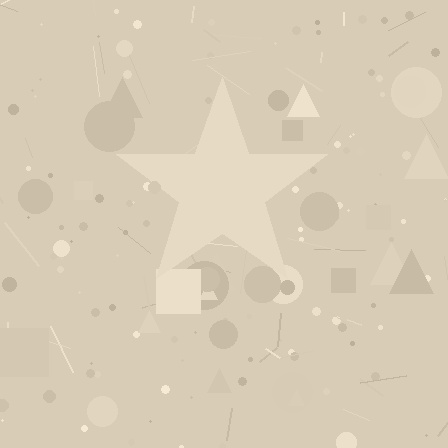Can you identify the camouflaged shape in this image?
The camouflaged shape is a star.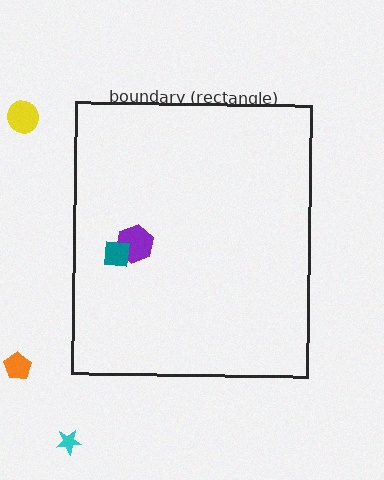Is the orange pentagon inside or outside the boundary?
Outside.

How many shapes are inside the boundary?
2 inside, 3 outside.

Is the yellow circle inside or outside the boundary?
Outside.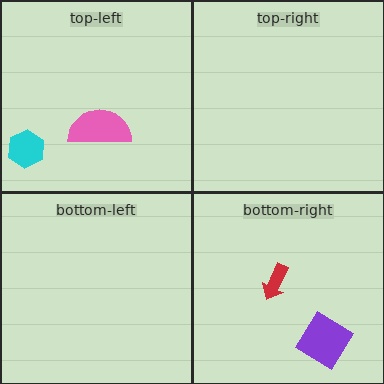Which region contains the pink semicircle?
The top-left region.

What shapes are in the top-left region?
The cyan hexagon, the pink semicircle.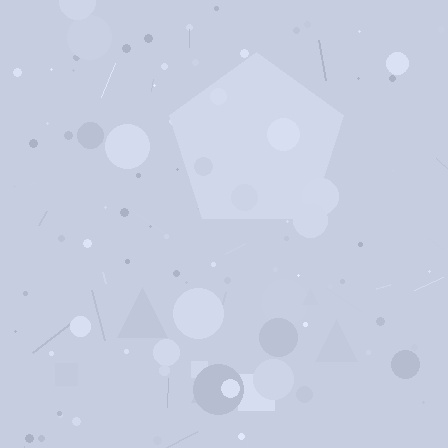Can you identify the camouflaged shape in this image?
The camouflaged shape is a pentagon.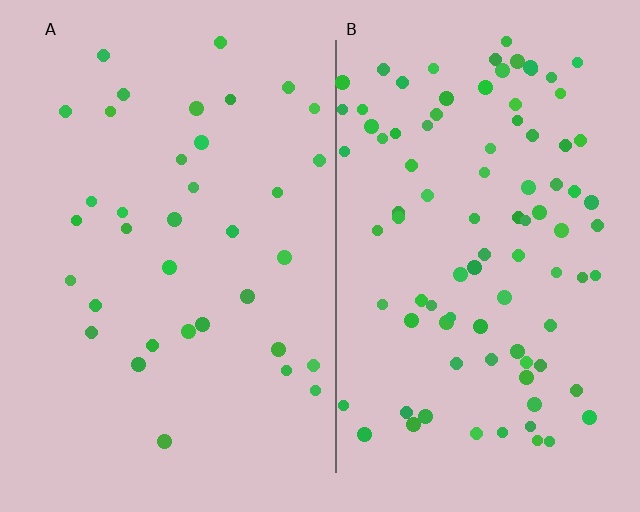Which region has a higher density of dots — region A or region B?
B (the right).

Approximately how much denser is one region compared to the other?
Approximately 2.6× — region B over region A.